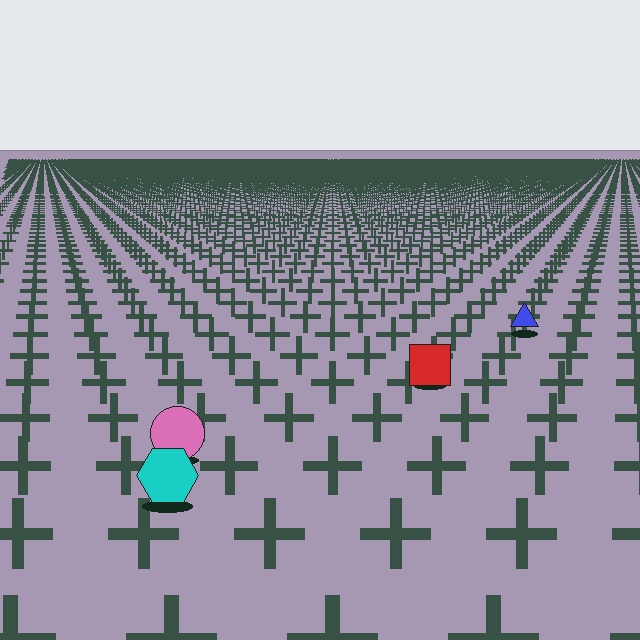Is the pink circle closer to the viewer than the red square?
Yes. The pink circle is closer — you can tell from the texture gradient: the ground texture is coarser near it.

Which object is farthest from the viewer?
The blue triangle is farthest from the viewer. It appears smaller and the ground texture around it is denser.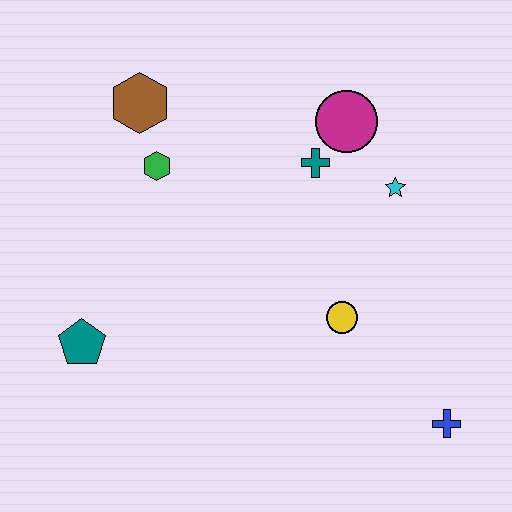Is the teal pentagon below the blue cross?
No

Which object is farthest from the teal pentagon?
The blue cross is farthest from the teal pentagon.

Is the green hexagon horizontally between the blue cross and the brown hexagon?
Yes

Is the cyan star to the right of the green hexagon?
Yes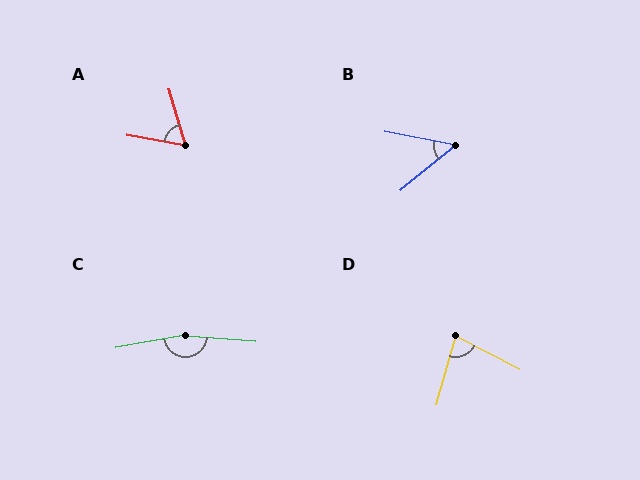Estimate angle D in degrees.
Approximately 78 degrees.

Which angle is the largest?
C, at approximately 165 degrees.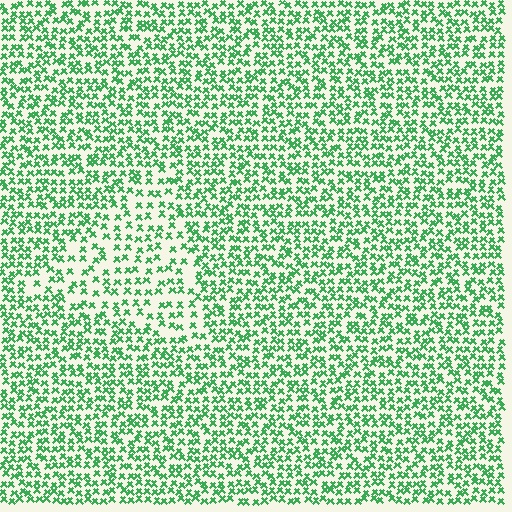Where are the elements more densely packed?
The elements are more densely packed outside the triangle boundary.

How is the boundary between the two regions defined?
The boundary is defined by a change in element density (approximately 1.7x ratio). All elements are the same color, size, and shape.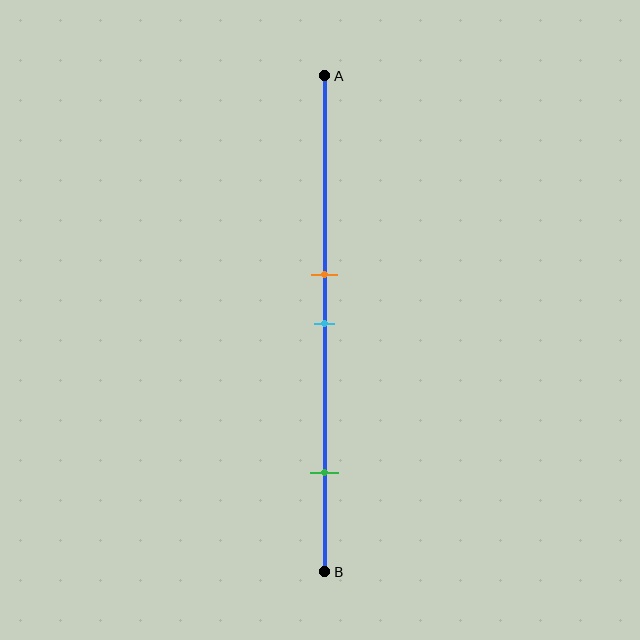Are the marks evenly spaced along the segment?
No, the marks are not evenly spaced.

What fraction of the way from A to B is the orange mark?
The orange mark is approximately 40% (0.4) of the way from A to B.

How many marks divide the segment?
There are 3 marks dividing the segment.